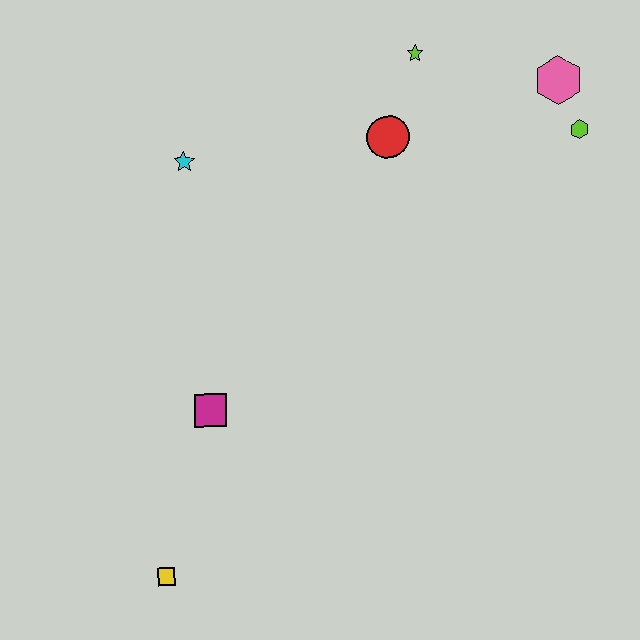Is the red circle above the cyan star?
Yes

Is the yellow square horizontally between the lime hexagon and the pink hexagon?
No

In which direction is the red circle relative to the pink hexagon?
The red circle is to the left of the pink hexagon.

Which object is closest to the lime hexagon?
The pink hexagon is closest to the lime hexagon.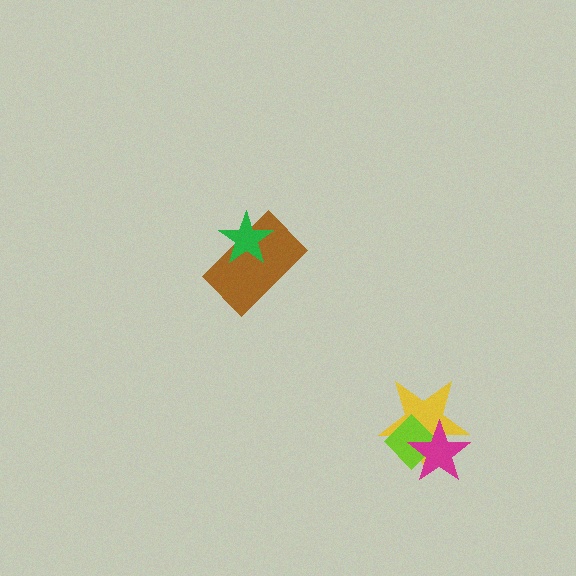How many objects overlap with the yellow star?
2 objects overlap with the yellow star.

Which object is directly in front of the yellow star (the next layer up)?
The lime diamond is directly in front of the yellow star.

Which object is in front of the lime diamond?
The magenta star is in front of the lime diamond.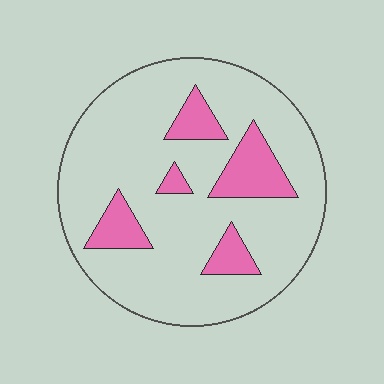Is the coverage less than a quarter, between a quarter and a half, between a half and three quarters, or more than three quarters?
Less than a quarter.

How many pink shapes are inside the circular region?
5.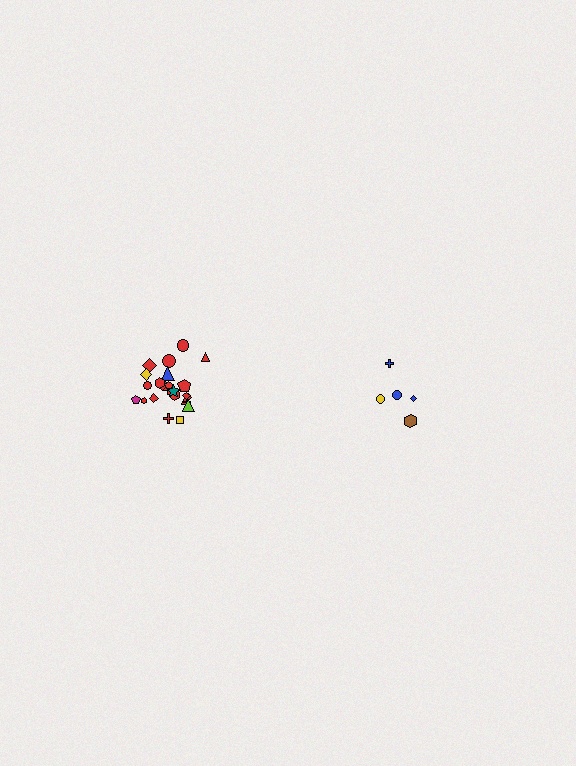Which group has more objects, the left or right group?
The left group.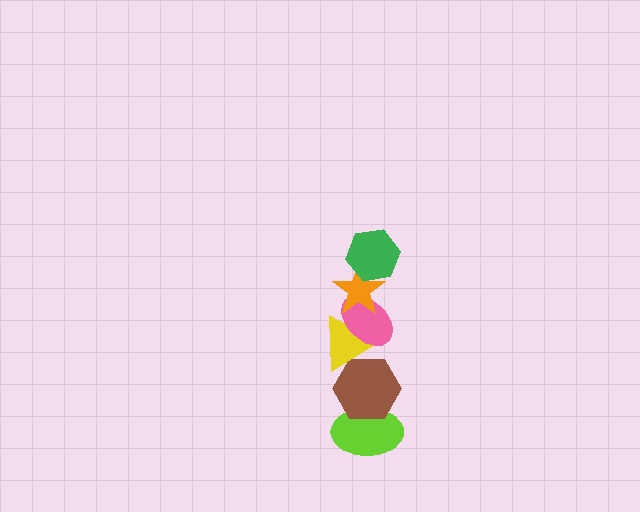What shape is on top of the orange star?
The green hexagon is on top of the orange star.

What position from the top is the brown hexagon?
The brown hexagon is 5th from the top.